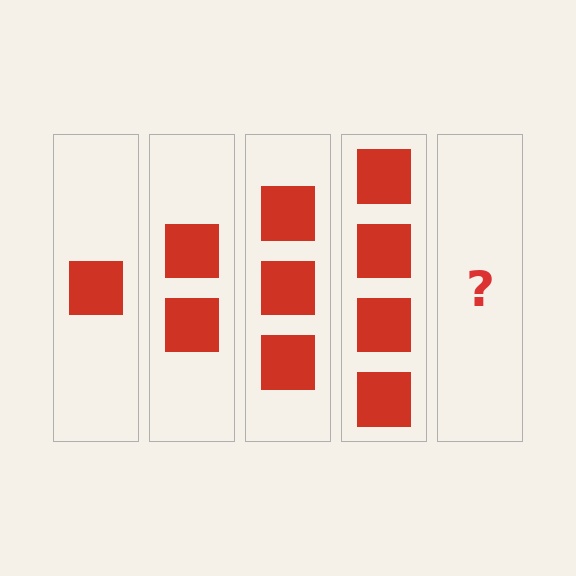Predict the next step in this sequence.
The next step is 5 squares.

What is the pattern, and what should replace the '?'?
The pattern is that each step adds one more square. The '?' should be 5 squares.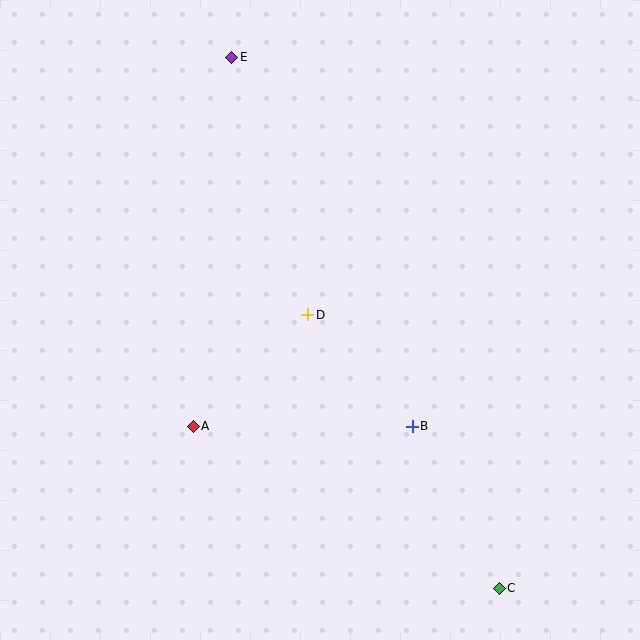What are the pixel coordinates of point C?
Point C is at (499, 588).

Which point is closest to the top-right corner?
Point E is closest to the top-right corner.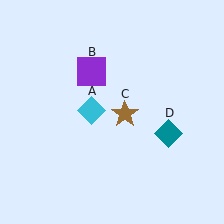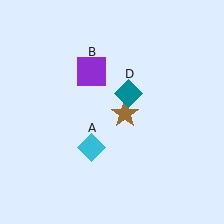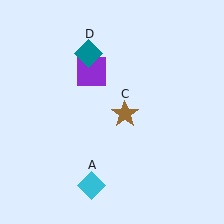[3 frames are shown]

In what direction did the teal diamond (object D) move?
The teal diamond (object D) moved up and to the left.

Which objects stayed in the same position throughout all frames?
Purple square (object B) and brown star (object C) remained stationary.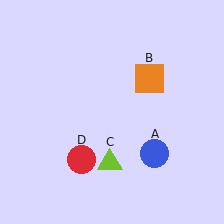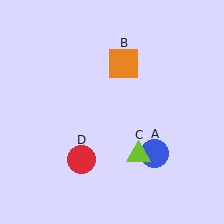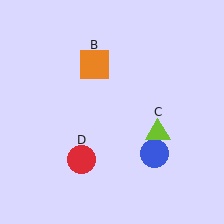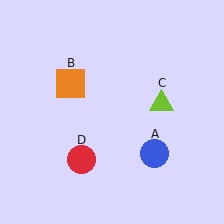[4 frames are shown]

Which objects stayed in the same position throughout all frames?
Blue circle (object A) and red circle (object D) remained stationary.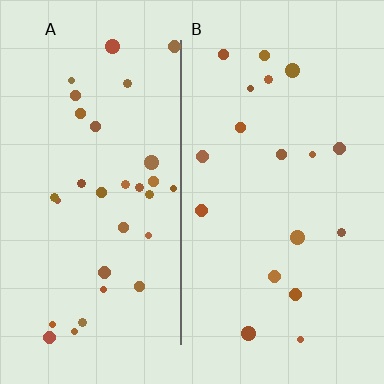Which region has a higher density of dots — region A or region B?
A (the left).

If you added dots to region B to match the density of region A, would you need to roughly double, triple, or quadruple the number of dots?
Approximately double.